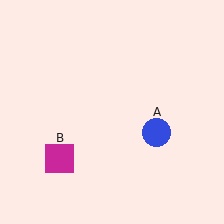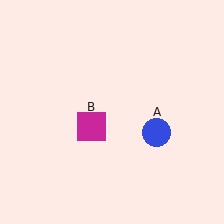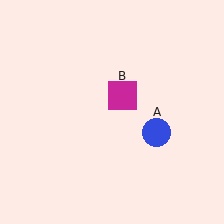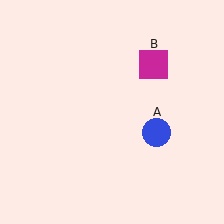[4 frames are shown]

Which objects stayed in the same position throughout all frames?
Blue circle (object A) remained stationary.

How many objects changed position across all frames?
1 object changed position: magenta square (object B).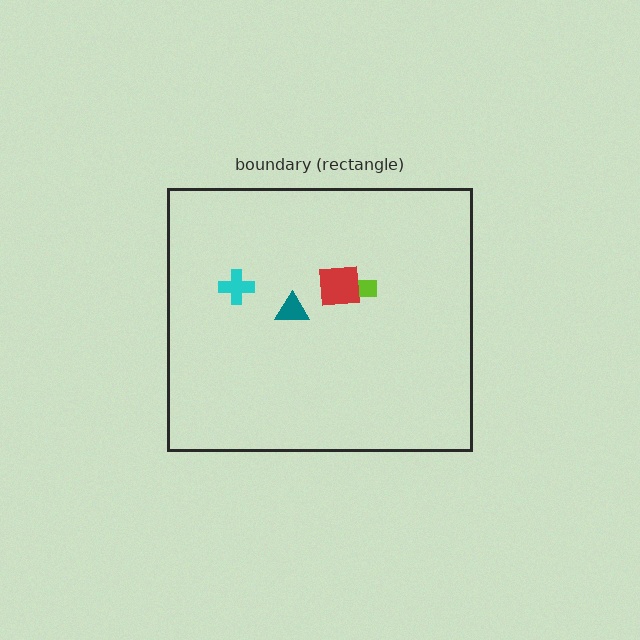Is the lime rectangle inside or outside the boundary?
Inside.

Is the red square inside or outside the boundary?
Inside.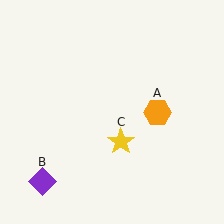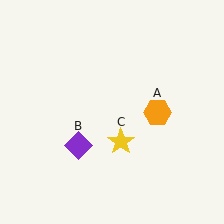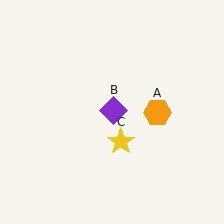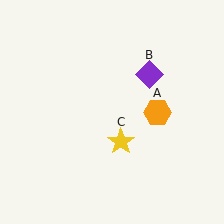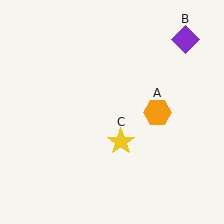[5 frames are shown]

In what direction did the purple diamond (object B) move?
The purple diamond (object B) moved up and to the right.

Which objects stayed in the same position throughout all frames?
Orange hexagon (object A) and yellow star (object C) remained stationary.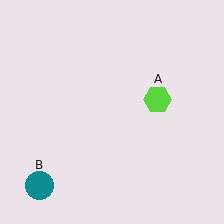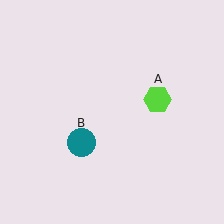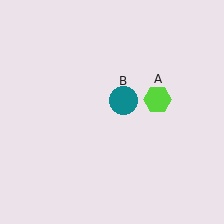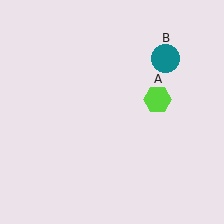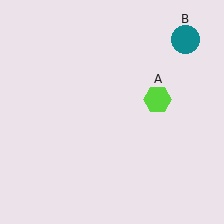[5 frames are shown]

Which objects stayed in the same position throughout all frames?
Lime hexagon (object A) remained stationary.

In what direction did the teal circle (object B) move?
The teal circle (object B) moved up and to the right.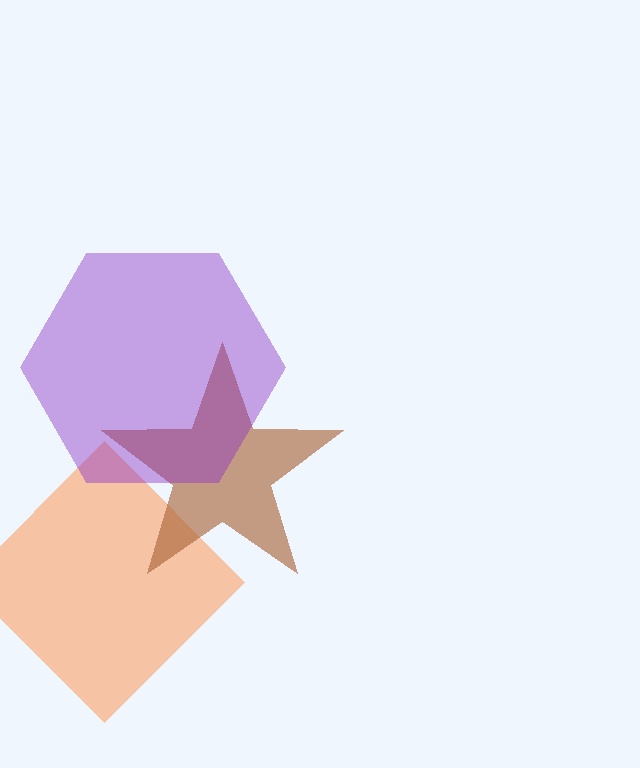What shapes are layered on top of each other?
The layered shapes are: an orange diamond, a brown star, a purple hexagon.